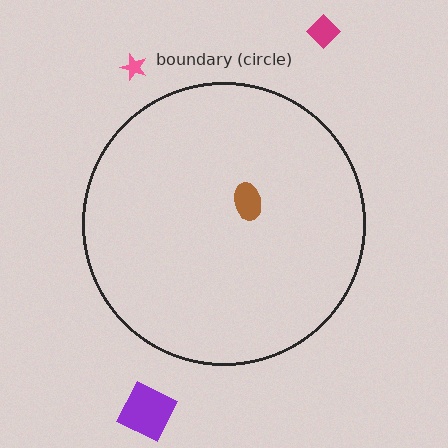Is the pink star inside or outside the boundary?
Outside.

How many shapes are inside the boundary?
1 inside, 3 outside.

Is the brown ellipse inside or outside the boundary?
Inside.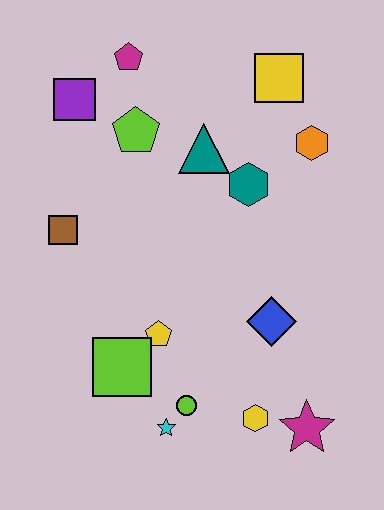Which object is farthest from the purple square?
The magenta star is farthest from the purple square.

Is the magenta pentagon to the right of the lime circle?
No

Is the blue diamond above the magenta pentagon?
No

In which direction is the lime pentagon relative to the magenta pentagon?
The lime pentagon is below the magenta pentagon.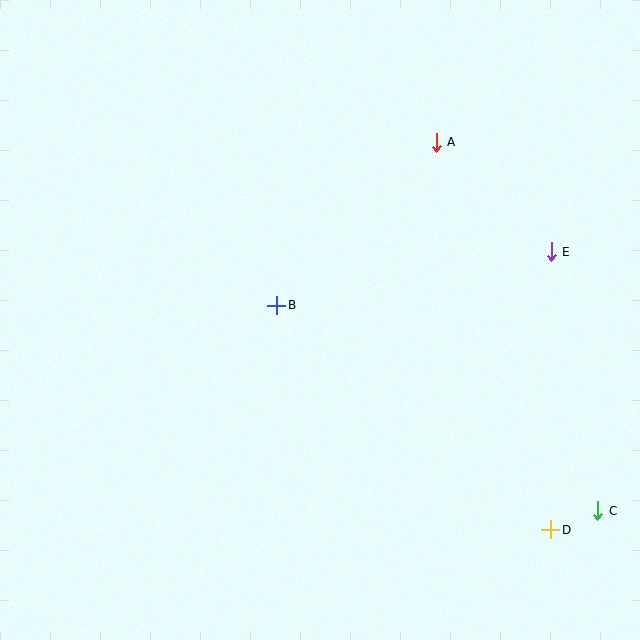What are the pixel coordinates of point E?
Point E is at (551, 252).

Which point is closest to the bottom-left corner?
Point B is closest to the bottom-left corner.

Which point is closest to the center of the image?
Point B at (277, 305) is closest to the center.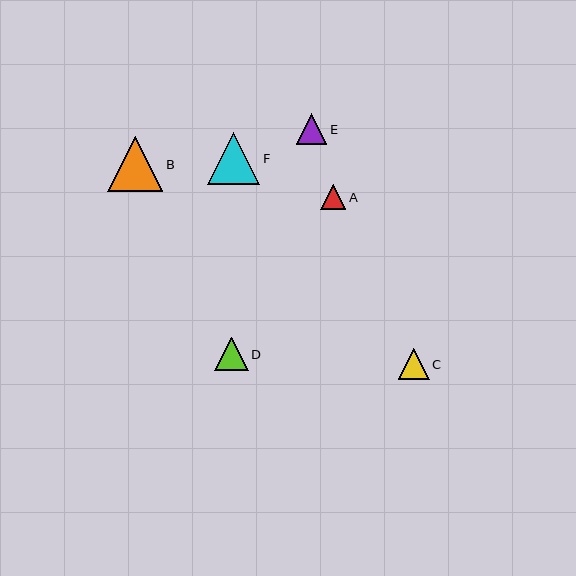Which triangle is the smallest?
Triangle A is the smallest with a size of approximately 25 pixels.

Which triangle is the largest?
Triangle B is the largest with a size of approximately 55 pixels.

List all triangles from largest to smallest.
From largest to smallest: B, F, D, C, E, A.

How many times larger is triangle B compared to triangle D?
Triangle B is approximately 1.6 times the size of triangle D.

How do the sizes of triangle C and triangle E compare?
Triangle C and triangle E are approximately the same size.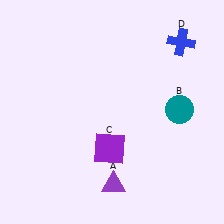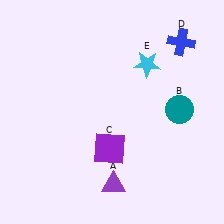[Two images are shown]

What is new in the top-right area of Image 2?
A cyan star (E) was added in the top-right area of Image 2.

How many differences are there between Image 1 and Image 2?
There is 1 difference between the two images.